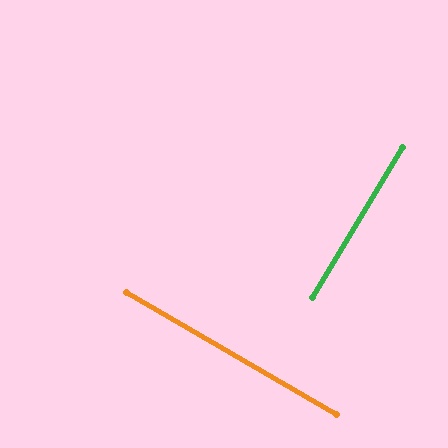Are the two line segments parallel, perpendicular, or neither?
Perpendicular — they meet at approximately 89°.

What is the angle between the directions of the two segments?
Approximately 89 degrees.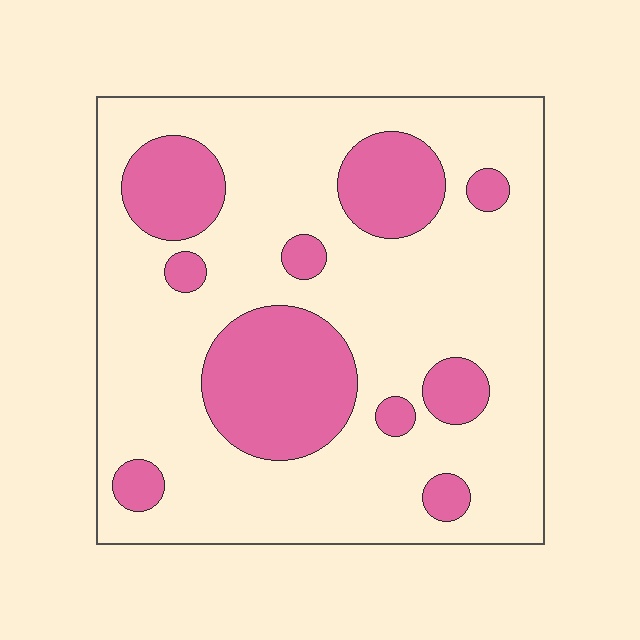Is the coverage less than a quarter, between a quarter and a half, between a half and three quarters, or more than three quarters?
Between a quarter and a half.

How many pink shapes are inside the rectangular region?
10.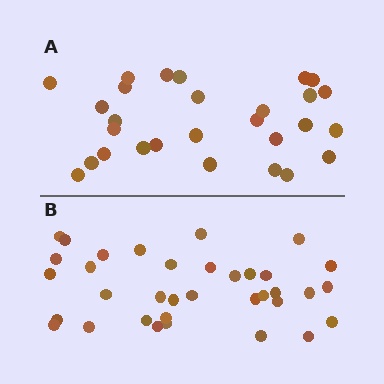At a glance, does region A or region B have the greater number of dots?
Region B (the bottom region) has more dots.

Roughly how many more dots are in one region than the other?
Region B has roughly 8 or so more dots than region A.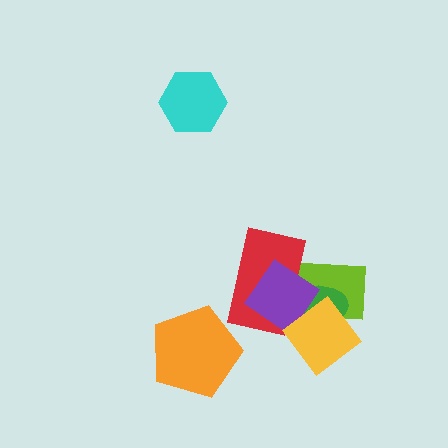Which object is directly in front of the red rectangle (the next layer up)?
The purple diamond is directly in front of the red rectangle.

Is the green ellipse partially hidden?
Yes, it is partially covered by another shape.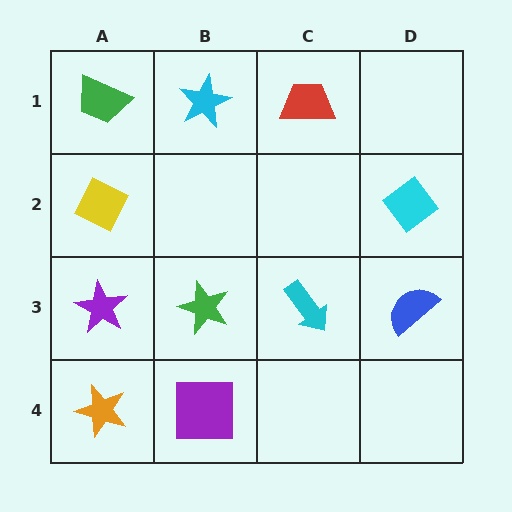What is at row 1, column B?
A cyan star.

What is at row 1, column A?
A green trapezoid.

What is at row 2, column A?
A yellow diamond.